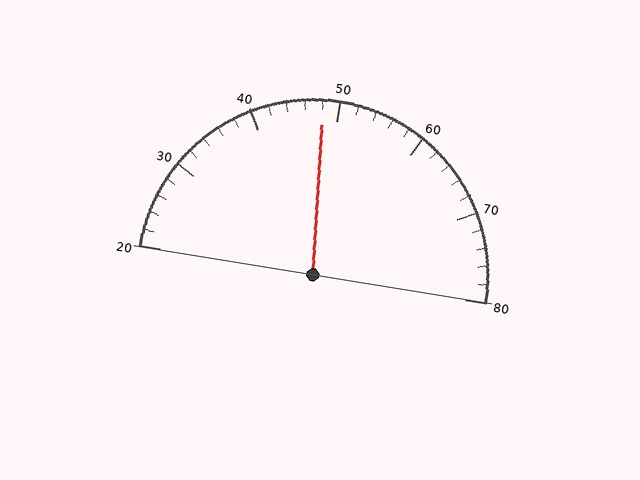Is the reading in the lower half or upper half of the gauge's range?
The reading is in the lower half of the range (20 to 80).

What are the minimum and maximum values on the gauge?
The gauge ranges from 20 to 80.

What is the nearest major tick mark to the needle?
The nearest major tick mark is 50.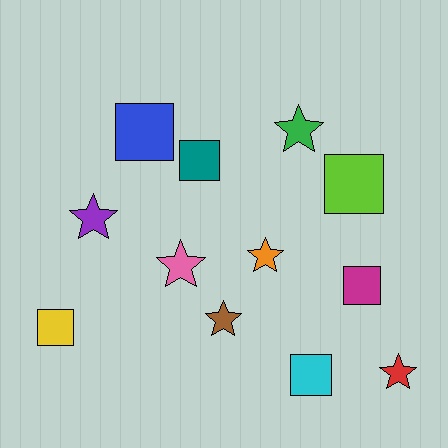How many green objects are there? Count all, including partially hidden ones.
There is 1 green object.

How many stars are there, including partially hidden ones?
There are 6 stars.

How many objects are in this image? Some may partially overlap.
There are 12 objects.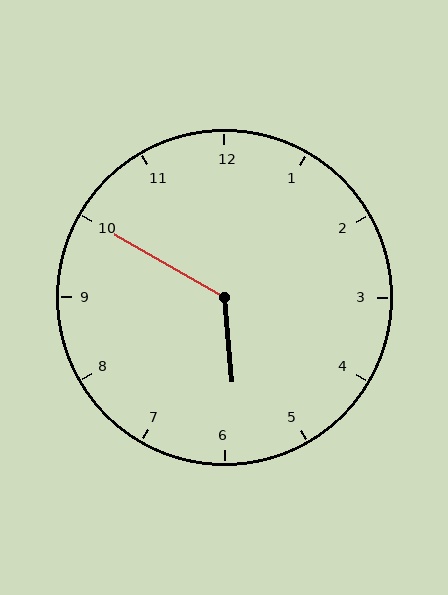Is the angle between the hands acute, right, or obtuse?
It is obtuse.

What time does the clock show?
5:50.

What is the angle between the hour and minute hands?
Approximately 125 degrees.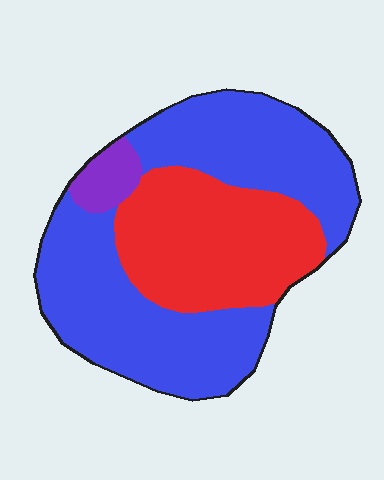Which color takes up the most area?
Blue, at roughly 60%.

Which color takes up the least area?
Purple, at roughly 5%.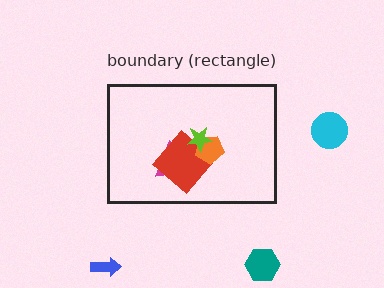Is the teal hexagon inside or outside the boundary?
Outside.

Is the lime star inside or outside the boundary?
Inside.